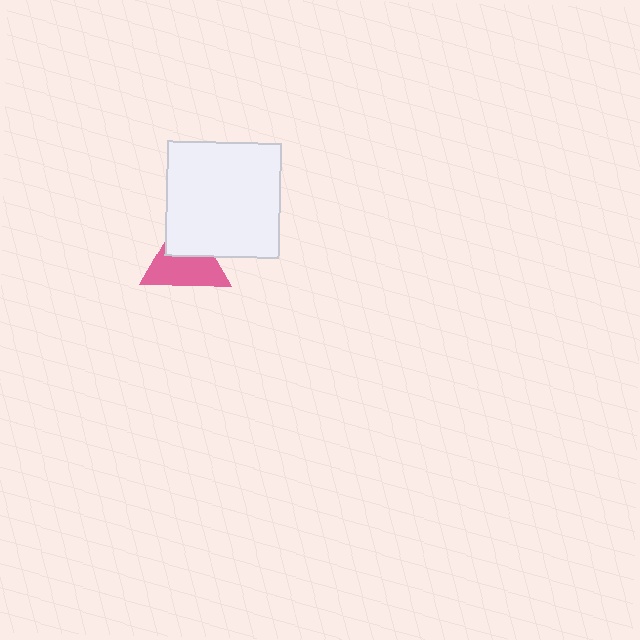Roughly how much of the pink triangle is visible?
About half of it is visible (roughly 62%).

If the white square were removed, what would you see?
You would see the complete pink triangle.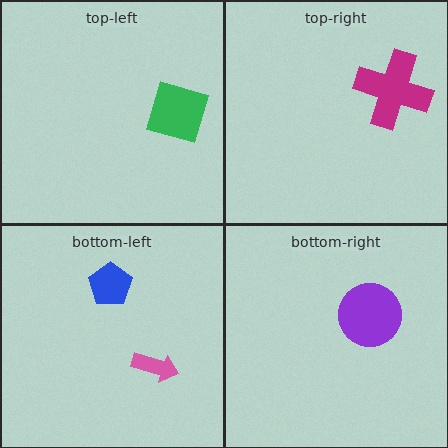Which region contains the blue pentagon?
The bottom-left region.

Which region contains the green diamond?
The top-left region.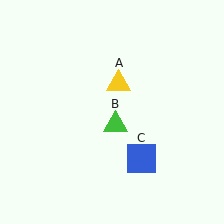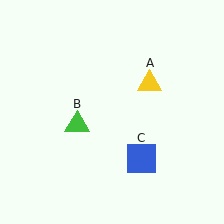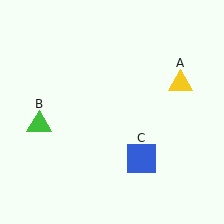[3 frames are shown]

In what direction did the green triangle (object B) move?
The green triangle (object B) moved left.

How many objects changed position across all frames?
2 objects changed position: yellow triangle (object A), green triangle (object B).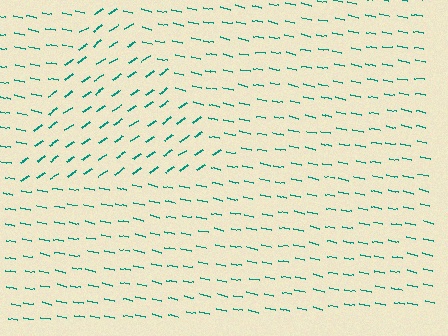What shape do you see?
I see a triangle.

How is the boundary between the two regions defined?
The boundary is defined purely by a change in line orientation (approximately 45 degrees difference). All lines are the same color and thickness.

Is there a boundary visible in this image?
Yes, there is a texture boundary formed by a change in line orientation.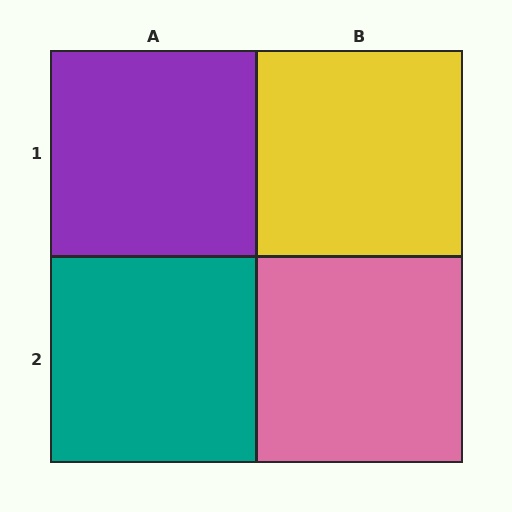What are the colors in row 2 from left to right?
Teal, pink.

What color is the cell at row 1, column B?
Yellow.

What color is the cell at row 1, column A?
Purple.